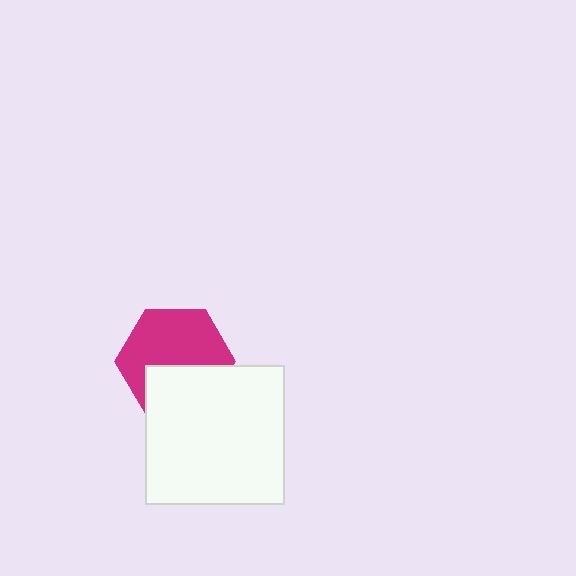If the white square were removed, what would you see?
You would see the complete magenta hexagon.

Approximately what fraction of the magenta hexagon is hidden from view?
Roughly 38% of the magenta hexagon is hidden behind the white square.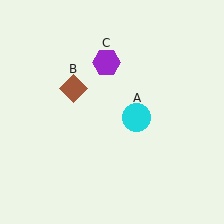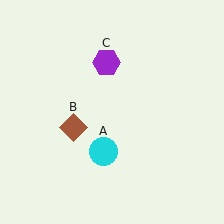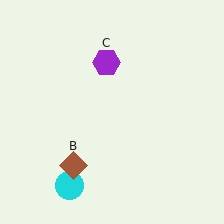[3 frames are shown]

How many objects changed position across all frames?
2 objects changed position: cyan circle (object A), brown diamond (object B).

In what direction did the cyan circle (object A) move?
The cyan circle (object A) moved down and to the left.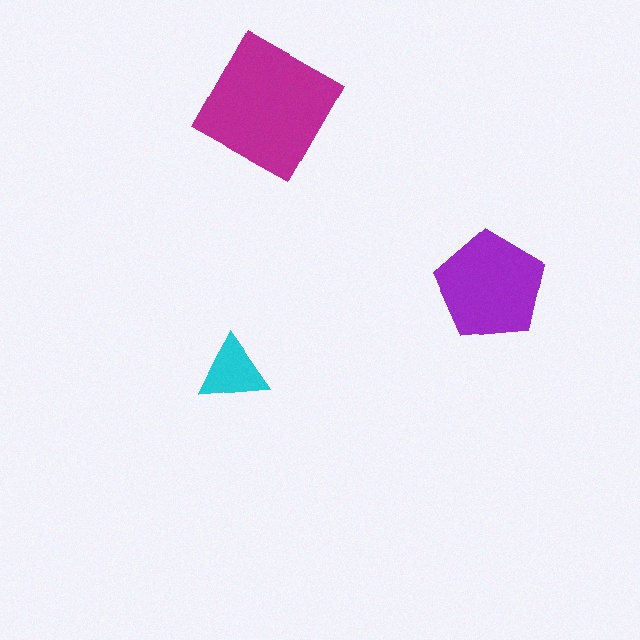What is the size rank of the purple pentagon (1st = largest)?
2nd.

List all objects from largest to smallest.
The magenta square, the purple pentagon, the cyan triangle.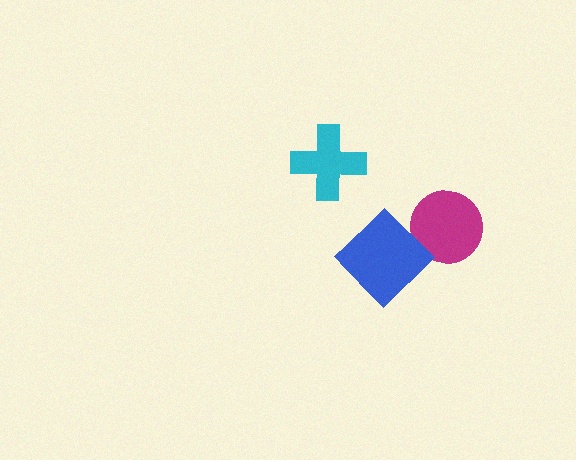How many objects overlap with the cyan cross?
0 objects overlap with the cyan cross.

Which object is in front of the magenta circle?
The blue diamond is in front of the magenta circle.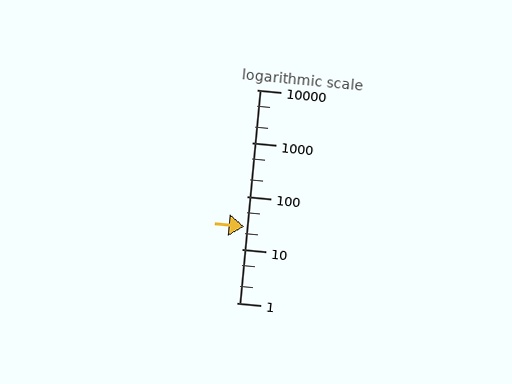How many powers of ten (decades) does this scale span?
The scale spans 4 decades, from 1 to 10000.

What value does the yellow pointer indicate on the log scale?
The pointer indicates approximately 27.